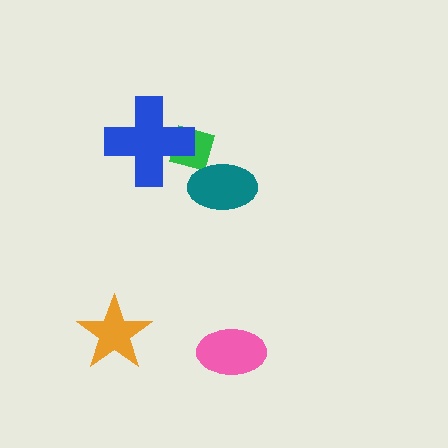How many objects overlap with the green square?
2 objects overlap with the green square.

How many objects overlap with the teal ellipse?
1 object overlaps with the teal ellipse.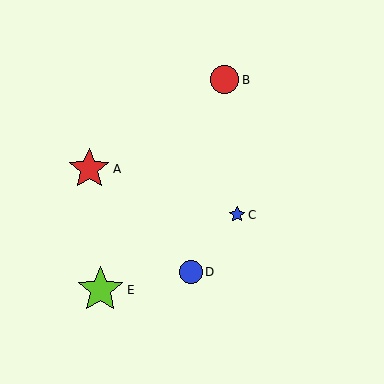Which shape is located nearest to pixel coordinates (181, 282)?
The blue circle (labeled D) at (191, 272) is nearest to that location.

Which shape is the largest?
The lime star (labeled E) is the largest.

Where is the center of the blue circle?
The center of the blue circle is at (191, 272).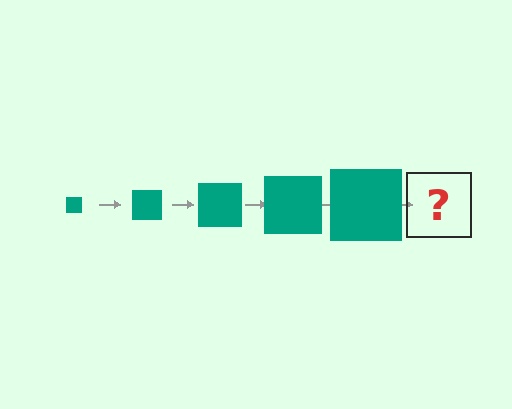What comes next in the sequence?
The next element should be a teal square, larger than the previous one.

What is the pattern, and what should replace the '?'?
The pattern is that the square gets progressively larger each step. The '?' should be a teal square, larger than the previous one.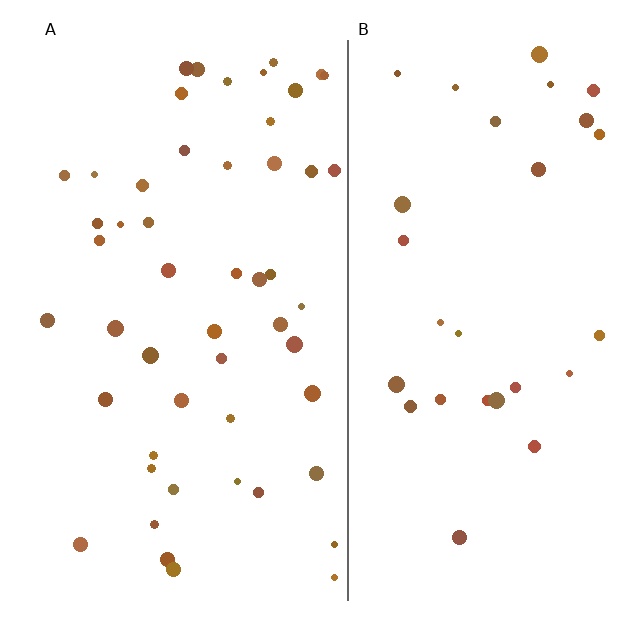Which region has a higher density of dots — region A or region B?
A (the left).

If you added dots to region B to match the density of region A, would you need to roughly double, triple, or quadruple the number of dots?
Approximately double.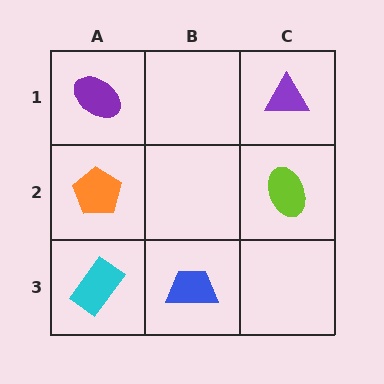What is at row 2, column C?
A lime ellipse.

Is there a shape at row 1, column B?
No, that cell is empty.